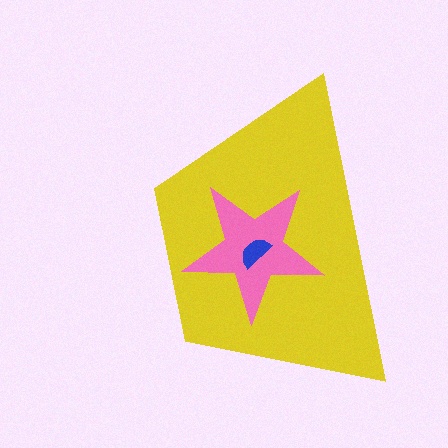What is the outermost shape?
The yellow trapezoid.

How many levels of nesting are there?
3.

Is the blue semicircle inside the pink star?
Yes.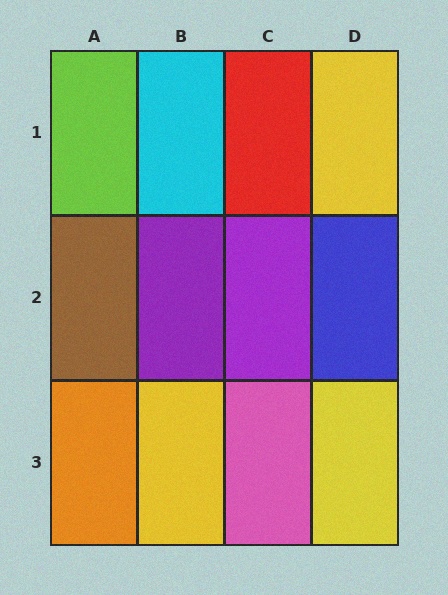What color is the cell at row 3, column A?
Orange.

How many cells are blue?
1 cell is blue.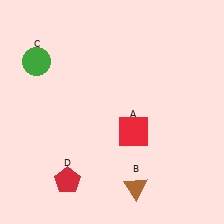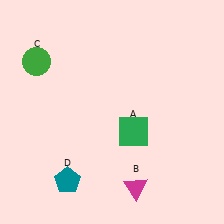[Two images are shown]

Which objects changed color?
A changed from red to green. B changed from brown to magenta. D changed from red to teal.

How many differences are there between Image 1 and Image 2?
There are 3 differences between the two images.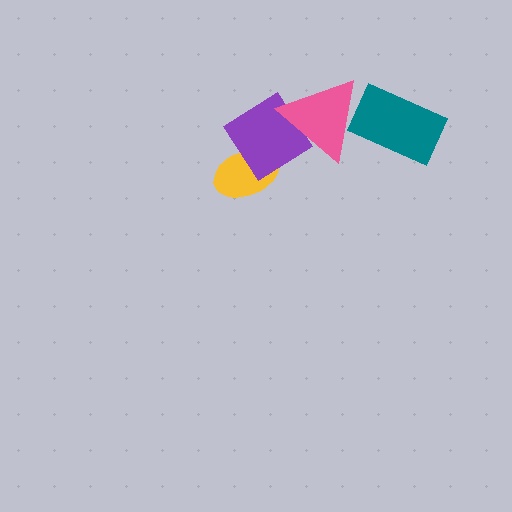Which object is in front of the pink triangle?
The teal rectangle is in front of the pink triangle.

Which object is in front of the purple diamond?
The pink triangle is in front of the purple diamond.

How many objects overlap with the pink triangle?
2 objects overlap with the pink triangle.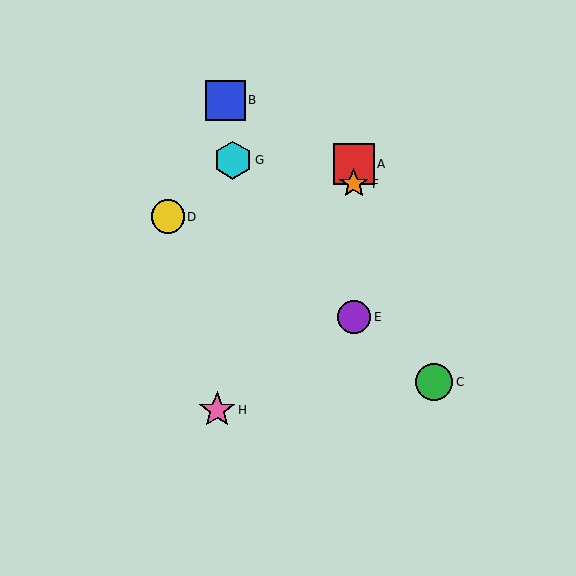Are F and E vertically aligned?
Yes, both are at x≈354.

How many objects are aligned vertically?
3 objects (A, E, F) are aligned vertically.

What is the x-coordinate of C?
Object C is at x≈434.